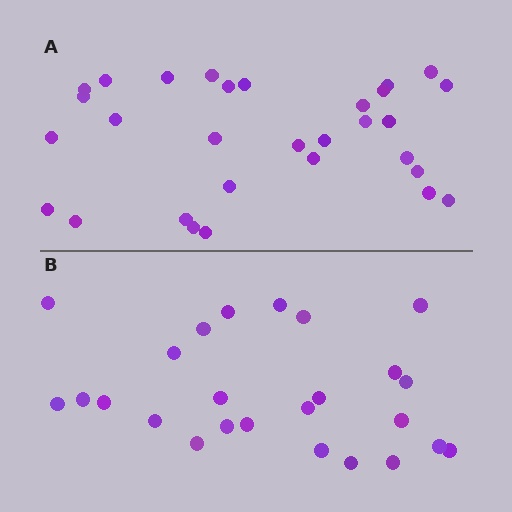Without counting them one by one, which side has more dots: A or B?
Region A (the top region) has more dots.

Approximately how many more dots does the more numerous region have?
Region A has about 5 more dots than region B.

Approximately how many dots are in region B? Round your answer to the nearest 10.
About 20 dots. (The exact count is 25, which rounds to 20.)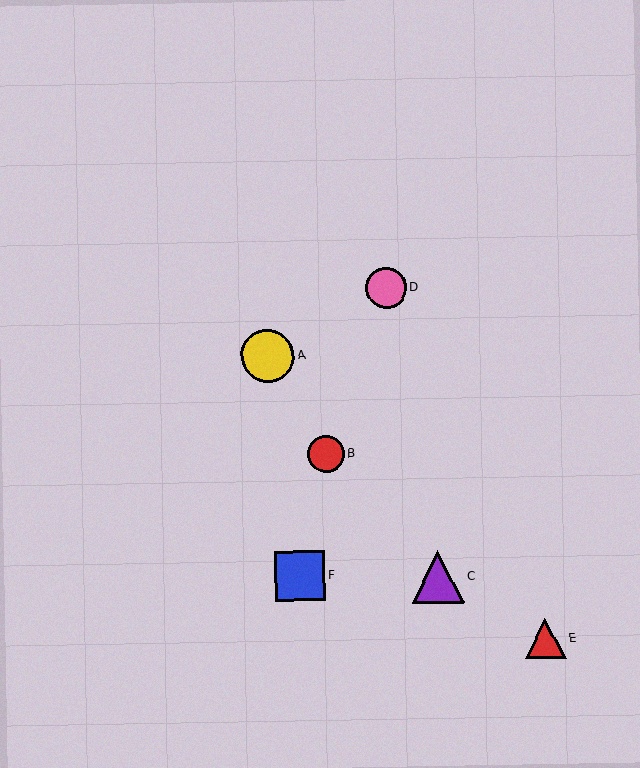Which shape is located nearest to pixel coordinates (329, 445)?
The red circle (labeled B) at (326, 454) is nearest to that location.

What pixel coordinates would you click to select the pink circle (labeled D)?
Click at (386, 288) to select the pink circle D.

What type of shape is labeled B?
Shape B is a red circle.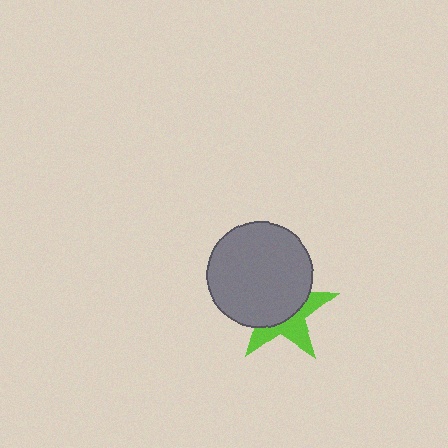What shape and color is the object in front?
The object in front is a gray circle.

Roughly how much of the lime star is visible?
A small part of it is visible (roughly 41%).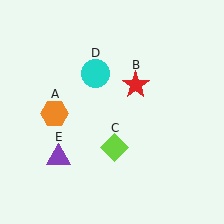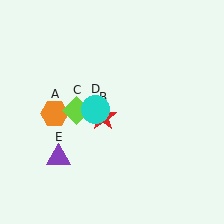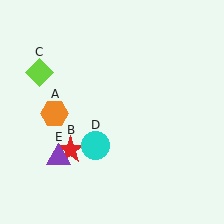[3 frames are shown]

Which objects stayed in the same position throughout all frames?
Orange hexagon (object A) and purple triangle (object E) remained stationary.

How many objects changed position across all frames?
3 objects changed position: red star (object B), lime diamond (object C), cyan circle (object D).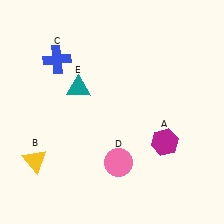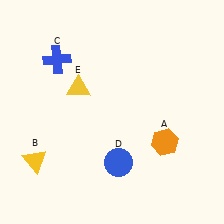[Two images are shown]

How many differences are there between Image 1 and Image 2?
There are 3 differences between the two images.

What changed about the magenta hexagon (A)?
In Image 1, A is magenta. In Image 2, it changed to orange.